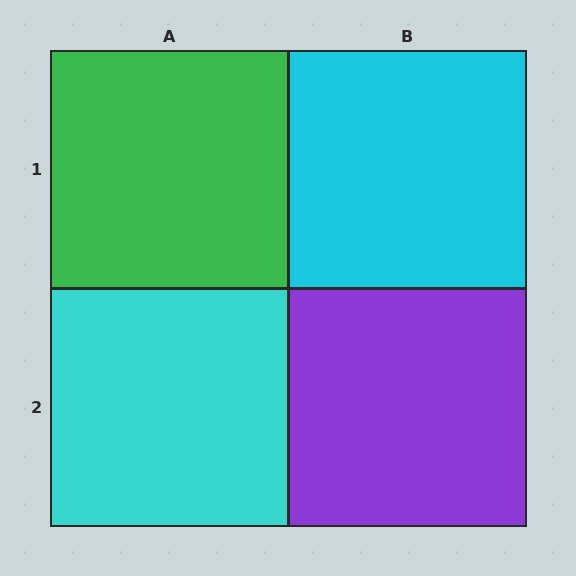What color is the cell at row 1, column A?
Green.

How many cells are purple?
1 cell is purple.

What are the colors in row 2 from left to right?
Cyan, purple.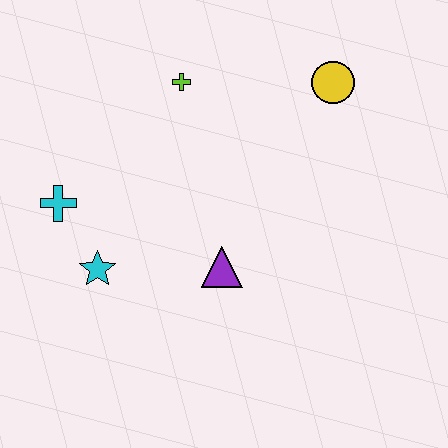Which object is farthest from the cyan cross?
The yellow circle is farthest from the cyan cross.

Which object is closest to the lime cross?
The yellow circle is closest to the lime cross.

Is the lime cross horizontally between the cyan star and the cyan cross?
No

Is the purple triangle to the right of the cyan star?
Yes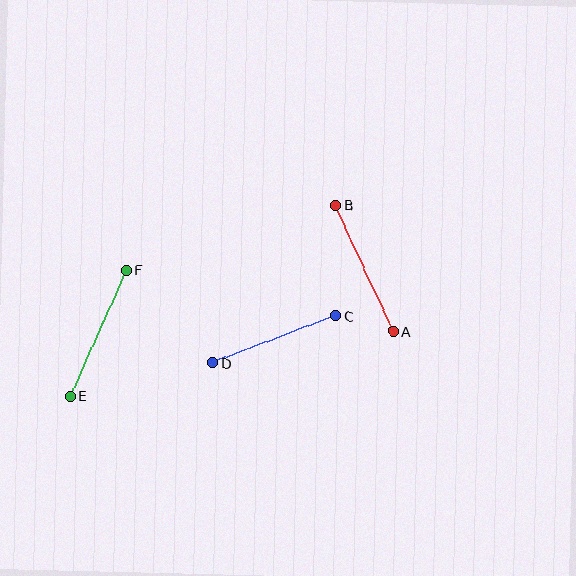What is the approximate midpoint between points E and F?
The midpoint is at approximately (98, 333) pixels.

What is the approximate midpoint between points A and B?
The midpoint is at approximately (364, 268) pixels.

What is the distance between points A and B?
The distance is approximately 138 pixels.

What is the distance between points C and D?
The distance is approximately 132 pixels.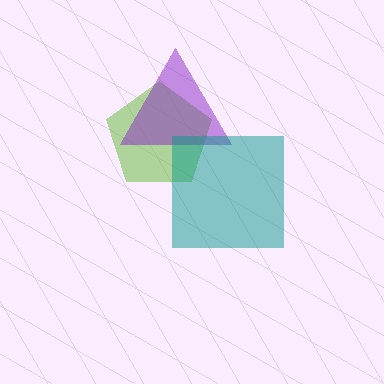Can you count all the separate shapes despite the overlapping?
Yes, there are 3 separate shapes.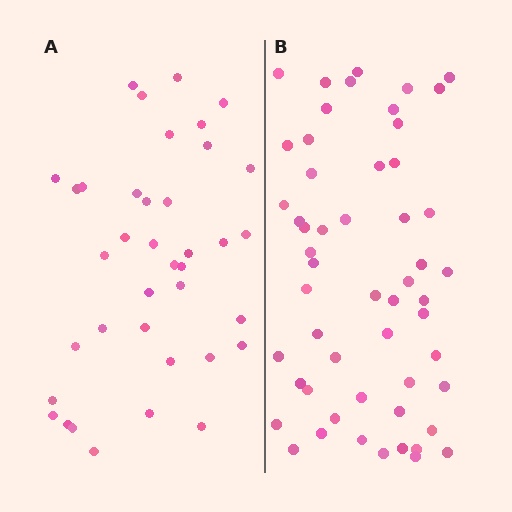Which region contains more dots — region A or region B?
Region B (the right region) has more dots.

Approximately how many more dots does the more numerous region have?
Region B has approximately 15 more dots than region A.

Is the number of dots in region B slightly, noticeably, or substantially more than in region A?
Region B has noticeably more, but not dramatically so. The ratio is roughly 1.4 to 1.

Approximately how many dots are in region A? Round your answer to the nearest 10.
About 40 dots. (The exact count is 38, which rounds to 40.)